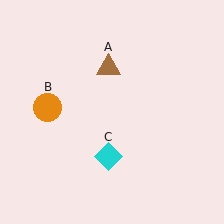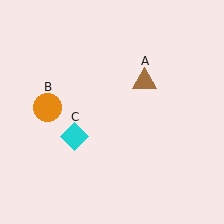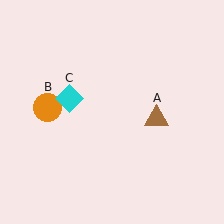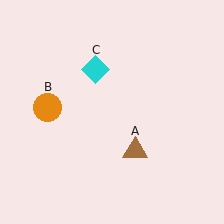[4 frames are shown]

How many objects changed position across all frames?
2 objects changed position: brown triangle (object A), cyan diamond (object C).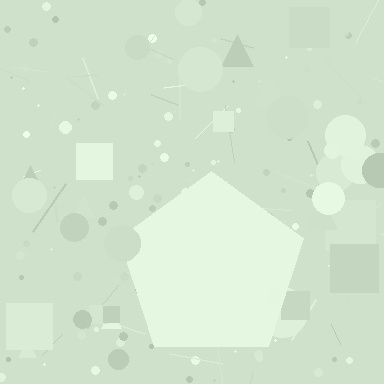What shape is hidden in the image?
A pentagon is hidden in the image.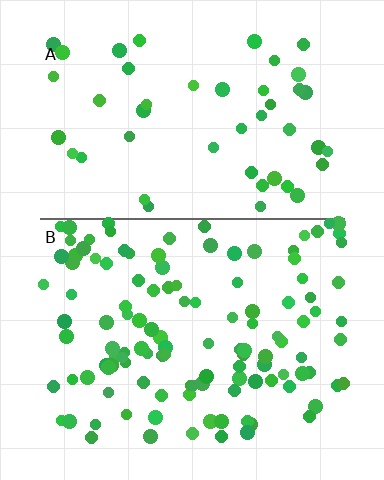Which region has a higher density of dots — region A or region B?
B (the bottom).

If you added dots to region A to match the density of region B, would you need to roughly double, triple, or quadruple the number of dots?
Approximately double.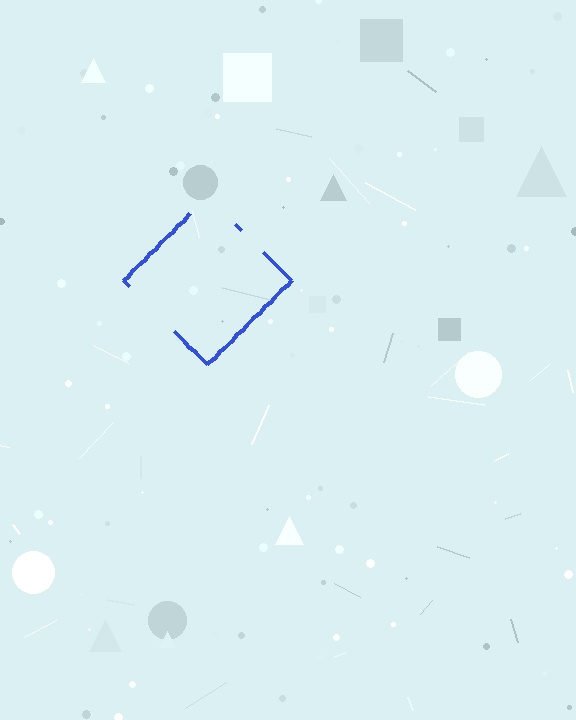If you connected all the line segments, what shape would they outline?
They would outline a diamond.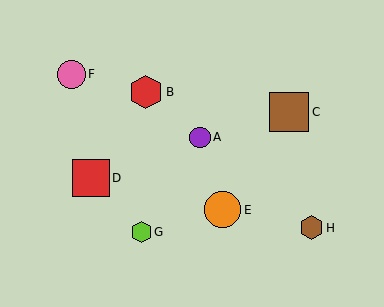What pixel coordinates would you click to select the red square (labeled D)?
Click at (91, 178) to select the red square D.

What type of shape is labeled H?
Shape H is a brown hexagon.